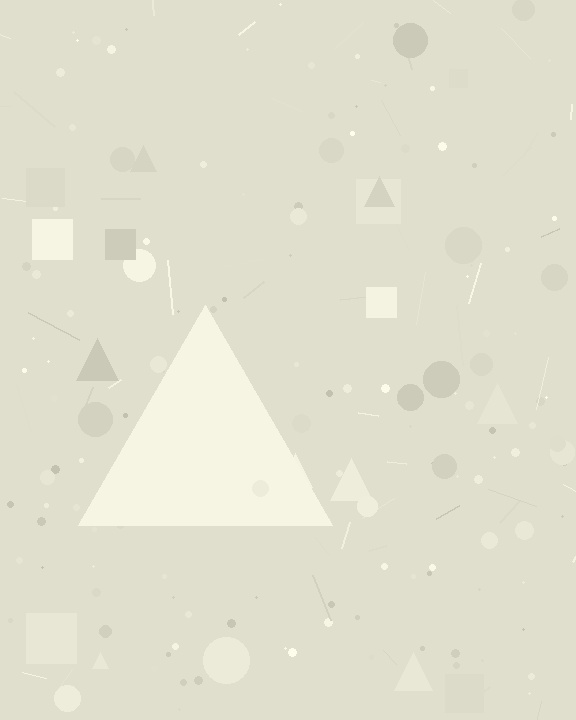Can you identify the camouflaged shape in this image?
The camouflaged shape is a triangle.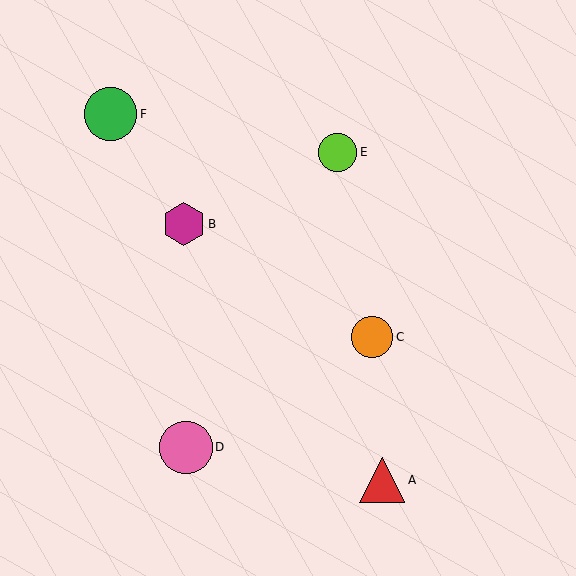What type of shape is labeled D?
Shape D is a pink circle.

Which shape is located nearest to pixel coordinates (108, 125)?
The green circle (labeled F) at (111, 114) is nearest to that location.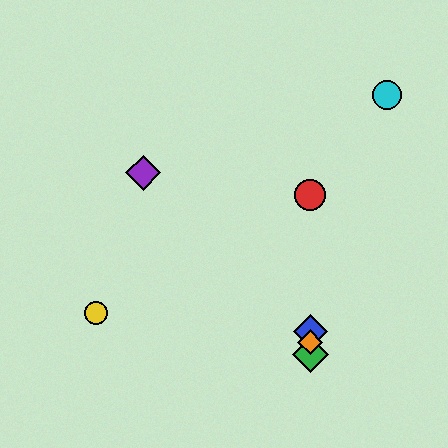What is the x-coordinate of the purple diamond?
The purple diamond is at x≈143.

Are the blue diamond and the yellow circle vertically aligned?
No, the blue diamond is at x≈310 and the yellow circle is at x≈96.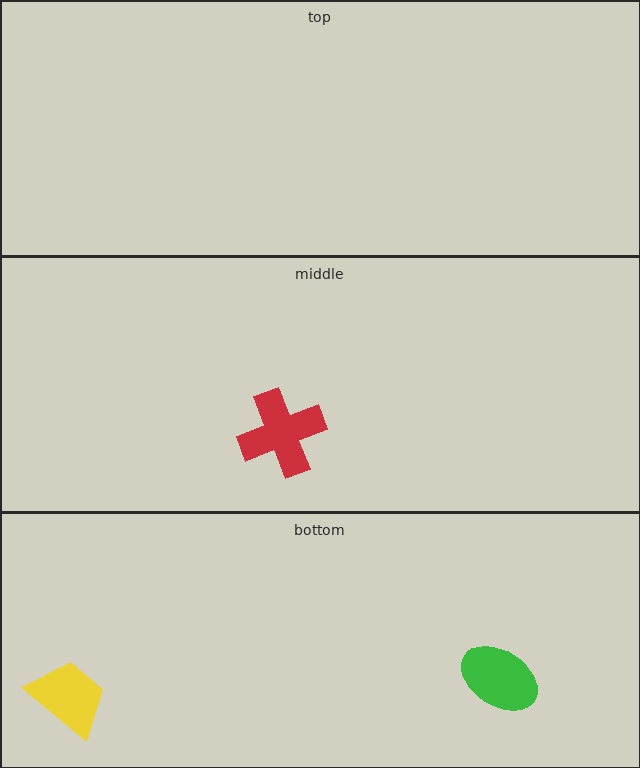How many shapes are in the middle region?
1.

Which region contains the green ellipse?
The bottom region.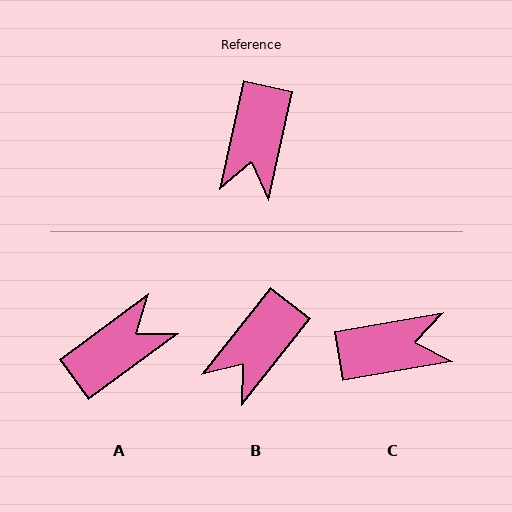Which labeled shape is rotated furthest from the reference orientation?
A, about 139 degrees away.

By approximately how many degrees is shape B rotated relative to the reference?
Approximately 25 degrees clockwise.